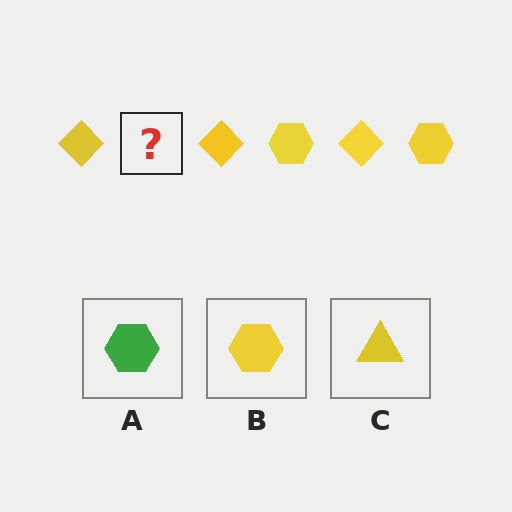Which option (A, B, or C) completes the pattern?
B.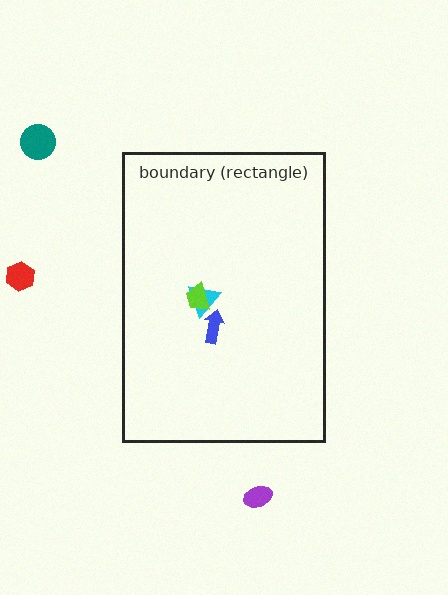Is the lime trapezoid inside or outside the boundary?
Inside.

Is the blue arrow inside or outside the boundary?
Inside.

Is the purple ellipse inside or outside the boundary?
Outside.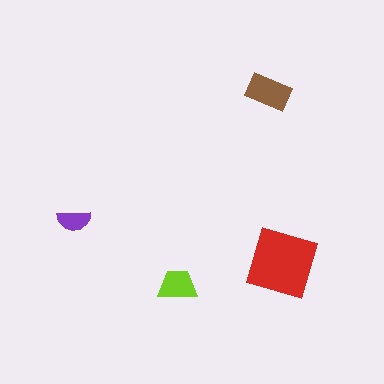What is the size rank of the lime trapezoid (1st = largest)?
3rd.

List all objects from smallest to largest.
The purple semicircle, the lime trapezoid, the brown rectangle, the red diamond.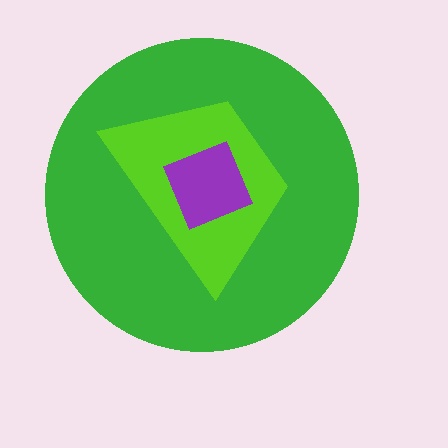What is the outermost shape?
The green circle.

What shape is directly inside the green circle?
The lime trapezoid.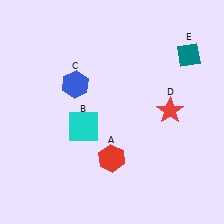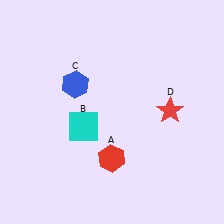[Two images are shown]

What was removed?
The teal diamond (E) was removed in Image 2.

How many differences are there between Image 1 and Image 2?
There is 1 difference between the two images.